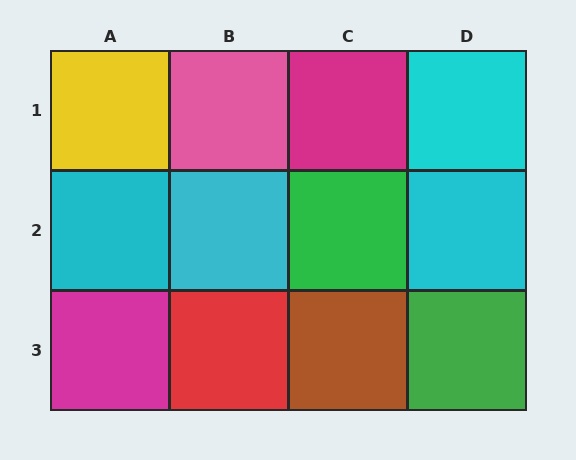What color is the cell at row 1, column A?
Yellow.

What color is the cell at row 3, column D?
Green.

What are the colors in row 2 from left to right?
Cyan, cyan, green, cyan.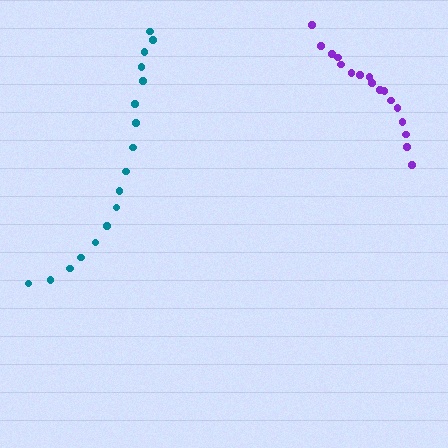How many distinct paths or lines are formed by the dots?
There are 2 distinct paths.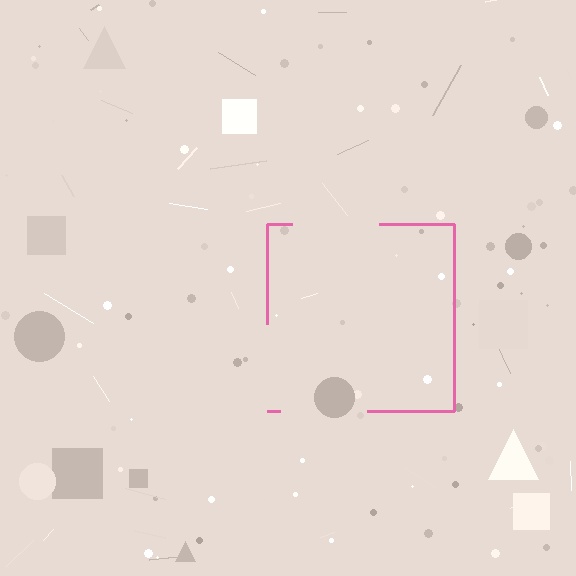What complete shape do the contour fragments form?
The contour fragments form a square.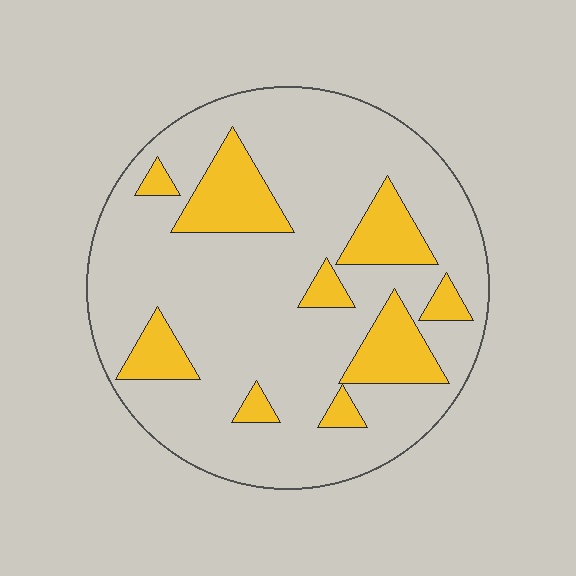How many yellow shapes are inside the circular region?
9.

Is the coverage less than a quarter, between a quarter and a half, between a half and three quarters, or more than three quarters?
Less than a quarter.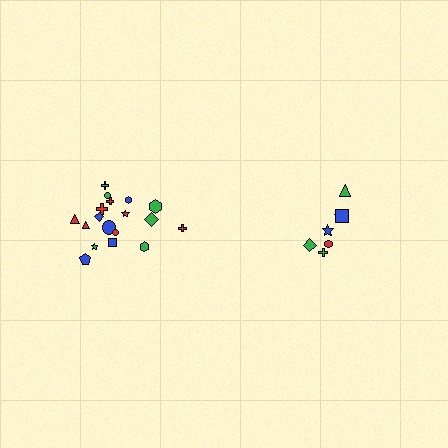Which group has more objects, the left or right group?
The left group.